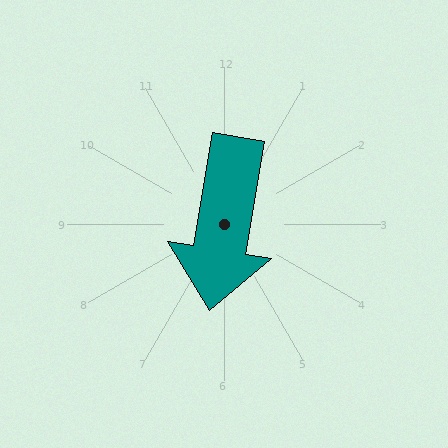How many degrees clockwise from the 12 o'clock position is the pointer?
Approximately 189 degrees.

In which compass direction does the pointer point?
South.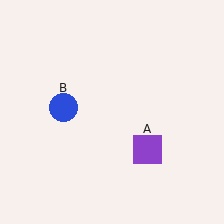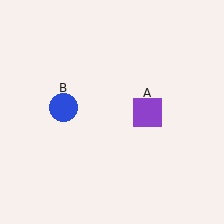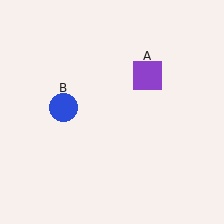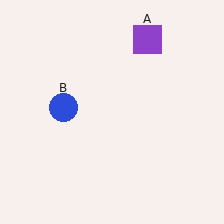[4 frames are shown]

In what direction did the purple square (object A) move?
The purple square (object A) moved up.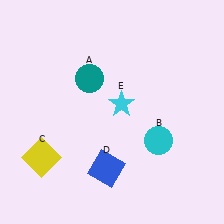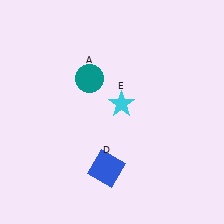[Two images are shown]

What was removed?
The cyan circle (B), the yellow square (C) were removed in Image 2.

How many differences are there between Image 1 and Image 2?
There are 2 differences between the two images.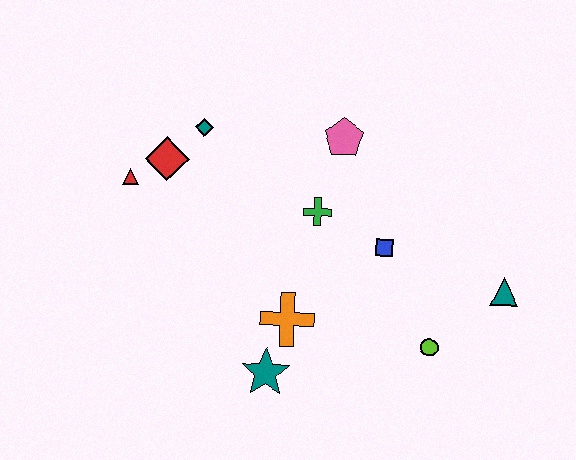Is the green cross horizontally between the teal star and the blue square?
Yes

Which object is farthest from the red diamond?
The teal triangle is farthest from the red diamond.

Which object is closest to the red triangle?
The red diamond is closest to the red triangle.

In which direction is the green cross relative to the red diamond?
The green cross is to the right of the red diamond.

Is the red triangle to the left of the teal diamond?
Yes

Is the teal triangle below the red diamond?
Yes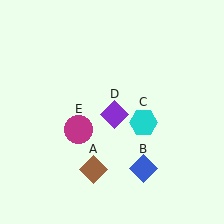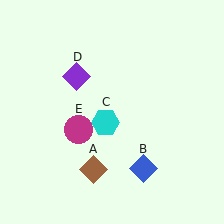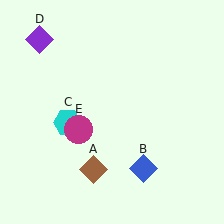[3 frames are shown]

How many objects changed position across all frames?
2 objects changed position: cyan hexagon (object C), purple diamond (object D).